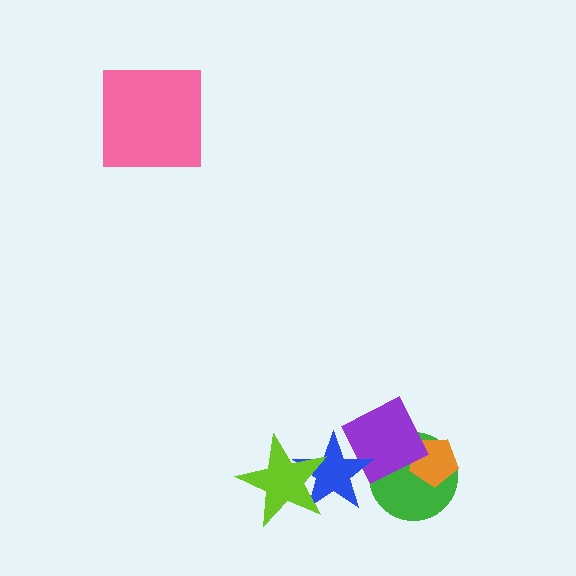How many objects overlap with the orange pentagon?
2 objects overlap with the orange pentagon.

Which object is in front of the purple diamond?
The blue star is in front of the purple diamond.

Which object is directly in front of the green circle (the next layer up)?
The orange pentagon is directly in front of the green circle.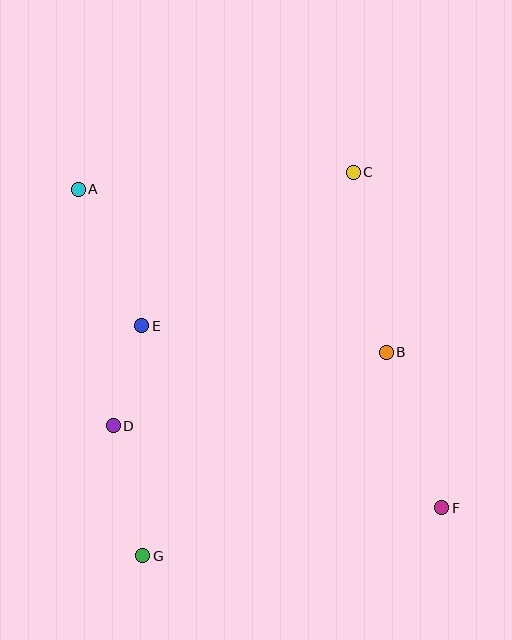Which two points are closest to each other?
Points D and E are closest to each other.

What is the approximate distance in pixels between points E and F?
The distance between E and F is approximately 351 pixels.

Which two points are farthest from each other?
Points A and F are farthest from each other.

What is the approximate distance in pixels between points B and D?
The distance between B and D is approximately 282 pixels.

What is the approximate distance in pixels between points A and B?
The distance between A and B is approximately 348 pixels.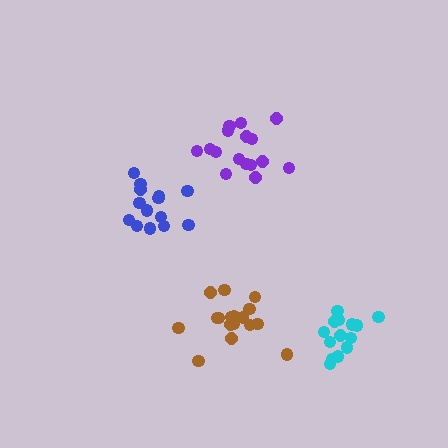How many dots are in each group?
Group 1: 16 dots, Group 2: 17 dots, Group 3: 14 dots, Group 4: 14 dots (61 total).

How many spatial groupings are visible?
There are 4 spatial groupings.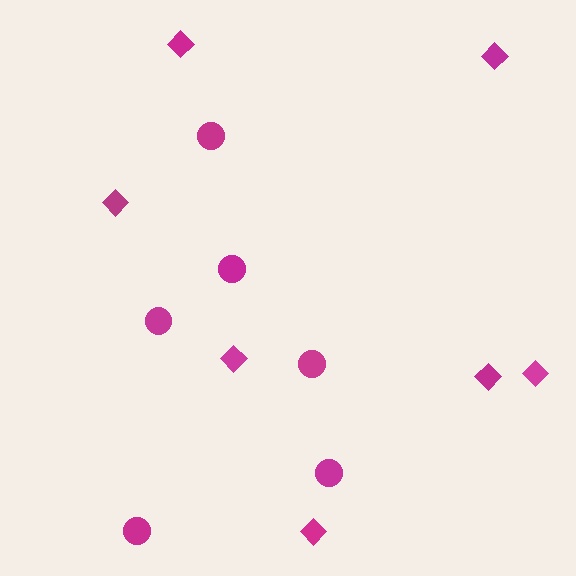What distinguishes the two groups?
There are 2 groups: one group of circles (6) and one group of diamonds (7).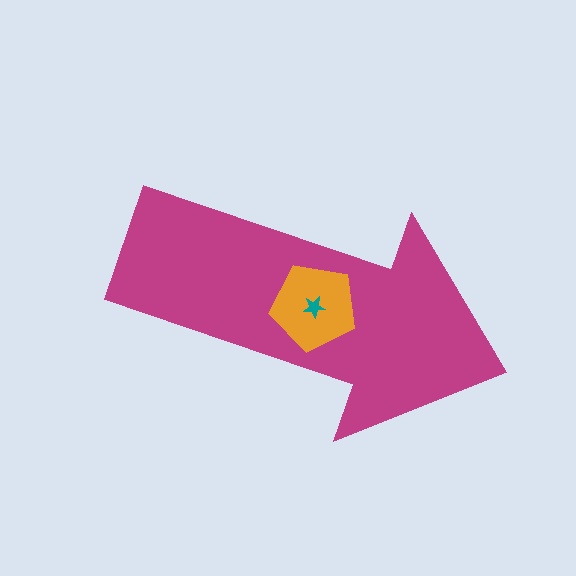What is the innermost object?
The teal star.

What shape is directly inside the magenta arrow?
The orange pentagon.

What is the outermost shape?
The magenta arrow.